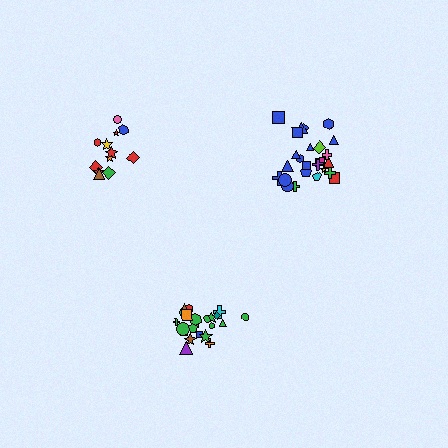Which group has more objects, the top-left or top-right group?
The top-right group.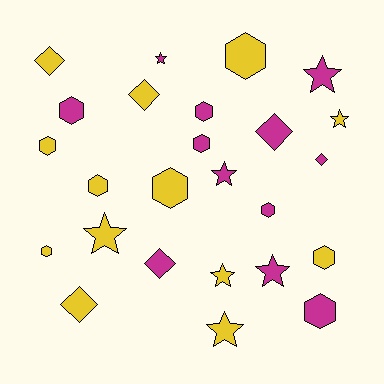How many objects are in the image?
There are 25 objects.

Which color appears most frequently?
Yellow, with 13 objects.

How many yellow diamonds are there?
There are 3 yellow diamonds.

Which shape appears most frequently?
Hexagon, with 11 objects.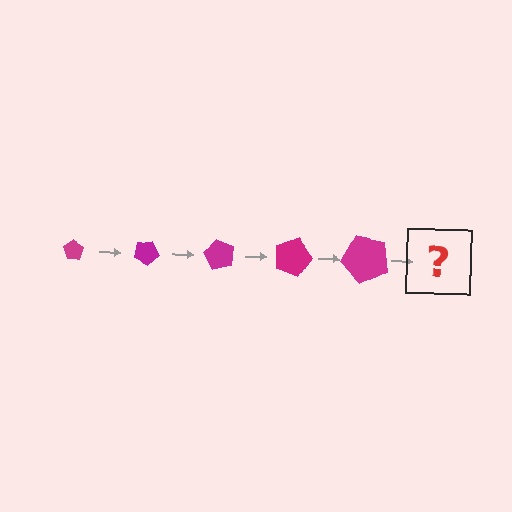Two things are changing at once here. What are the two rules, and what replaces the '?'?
The two rules are that the pentagon grows larger each step and it rotates 30 degrees each step. The '?' should be a pentagon, larger than the previous one and rotated 150 degrees from the start.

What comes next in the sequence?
The next element should be a pentagon, larger than the previous one and rotated 150 degrees from the start.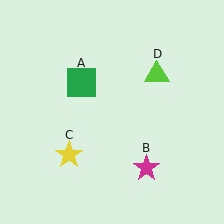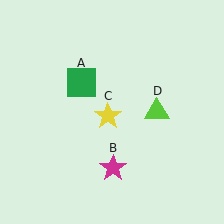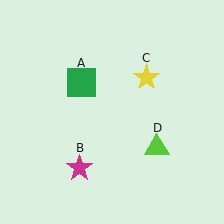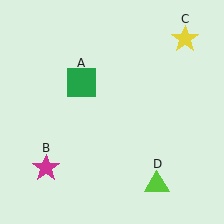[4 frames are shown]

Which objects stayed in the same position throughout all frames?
Green square (object A) remained stationary.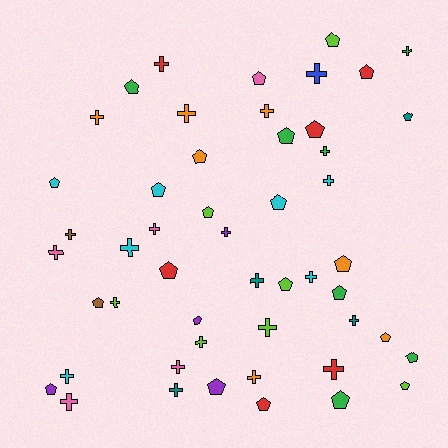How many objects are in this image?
There are 50 objects.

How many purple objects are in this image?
There are 4 purple objects.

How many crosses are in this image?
There are 25 crosses.